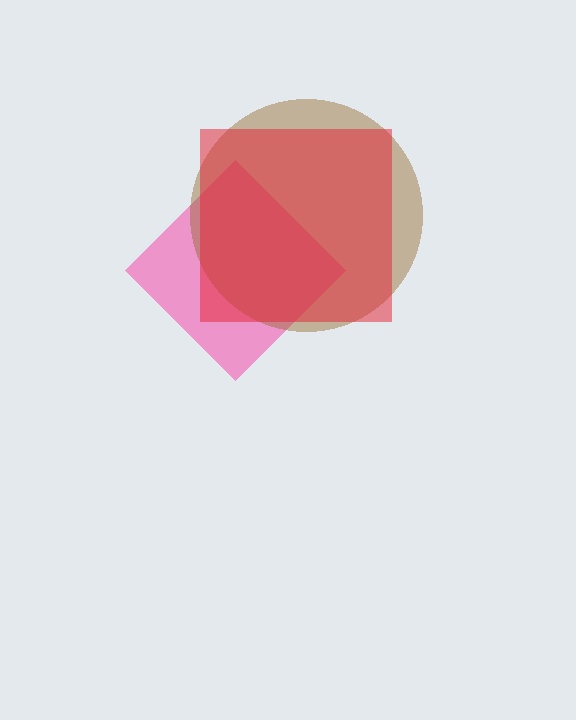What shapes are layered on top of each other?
The layered shapes are: a pink diamond, a brown circle, a red square.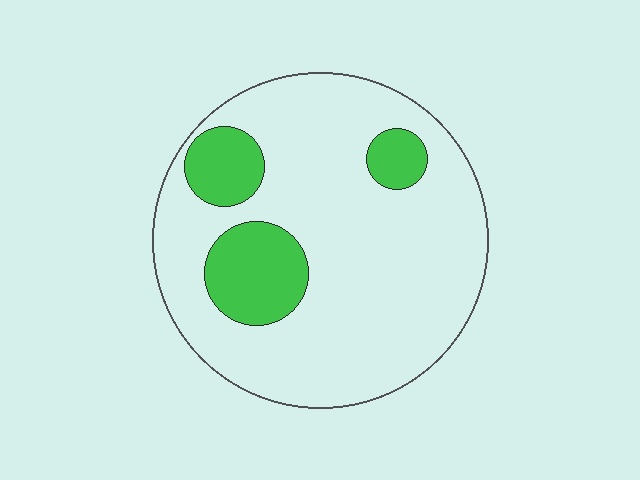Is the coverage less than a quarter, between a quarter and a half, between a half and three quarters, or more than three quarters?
Less than a quarter.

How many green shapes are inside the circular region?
3.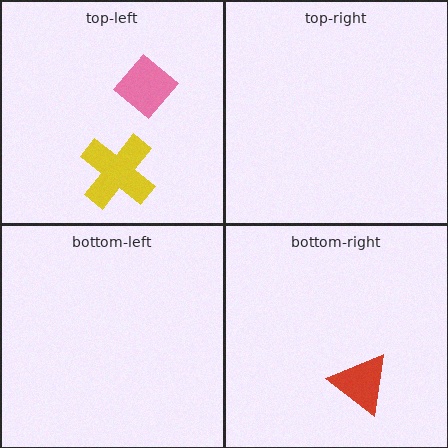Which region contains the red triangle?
The bottom-right region.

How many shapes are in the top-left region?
2.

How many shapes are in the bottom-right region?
1.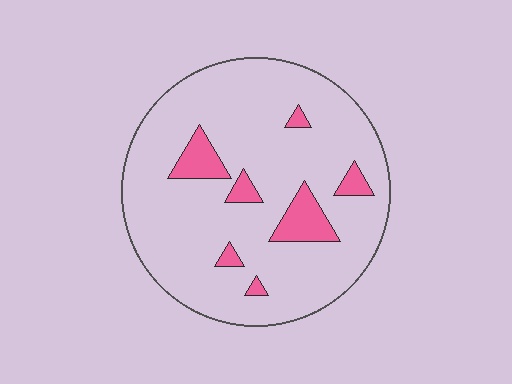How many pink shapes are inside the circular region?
7.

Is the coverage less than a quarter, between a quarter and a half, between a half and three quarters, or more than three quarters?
Less than a quarter.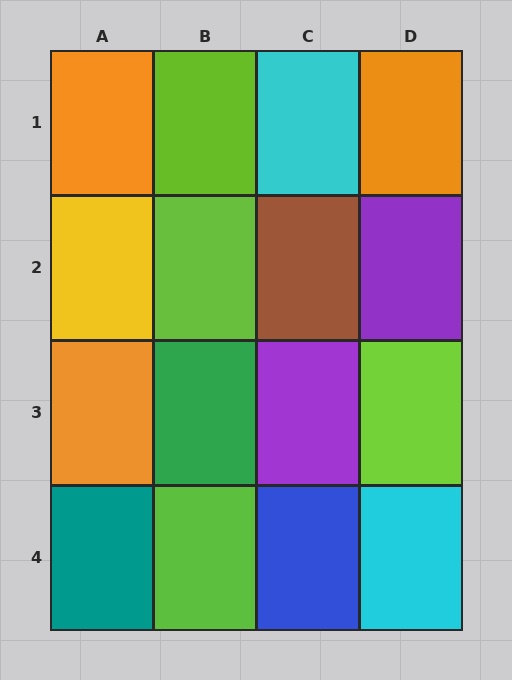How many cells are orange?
3 cells are orange.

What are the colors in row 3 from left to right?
Orange, green, purple, lime.